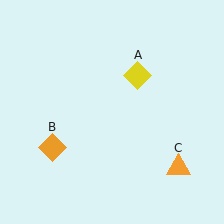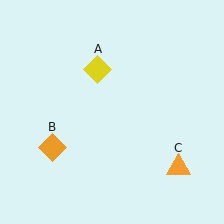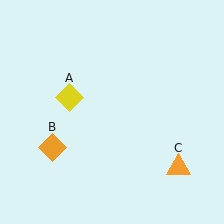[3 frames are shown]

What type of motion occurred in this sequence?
The yellow diamond (object A) rotated counterclockwise around the center of the scene.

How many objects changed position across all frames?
1 object changed position: yellow diamond (object A).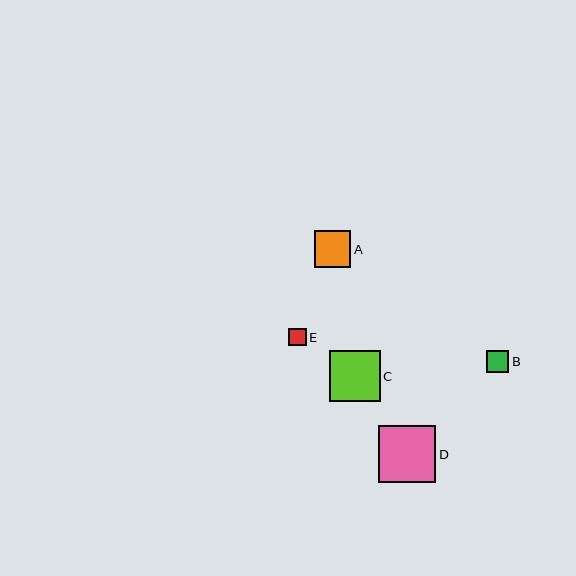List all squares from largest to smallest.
From largest to smallest: D, C, A, B, E.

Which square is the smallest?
Square E is the smallest with a size of approximately 17 pixels.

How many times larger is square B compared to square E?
Square B is approximately 1.3 times the size of square E.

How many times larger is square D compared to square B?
Square D is approximately 2.6 times the size of square B.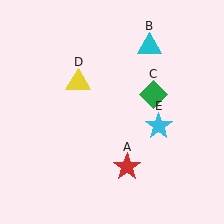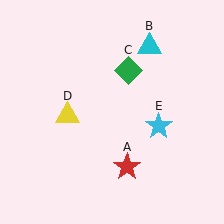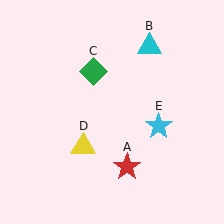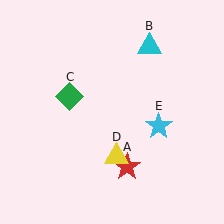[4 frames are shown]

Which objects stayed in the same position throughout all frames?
Red star (object A) and cyan triangle (object B) and cyan star (object E) remained stationary.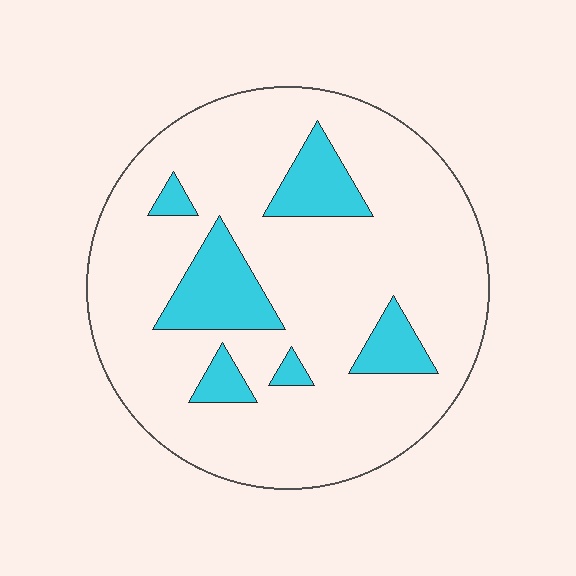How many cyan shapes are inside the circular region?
6.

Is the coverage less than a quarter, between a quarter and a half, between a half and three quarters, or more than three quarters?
Less than a quarter.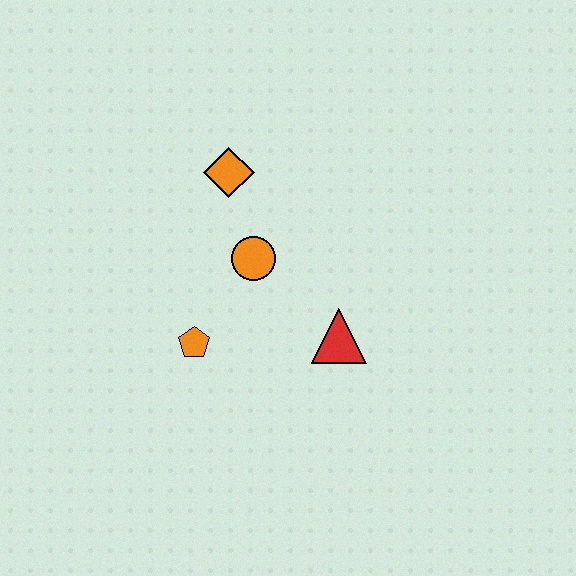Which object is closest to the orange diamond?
The orange circle is closest to the orange diamond.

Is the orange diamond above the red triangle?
Yes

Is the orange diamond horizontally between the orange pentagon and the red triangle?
Yes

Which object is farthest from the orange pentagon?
The orange diamond is farthest from the orange pentagon.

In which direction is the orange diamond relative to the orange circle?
The orange diamond is above the orange circle.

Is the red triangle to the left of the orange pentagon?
No